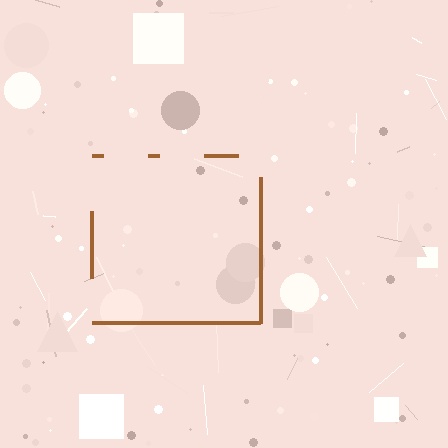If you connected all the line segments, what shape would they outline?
They would outline a square.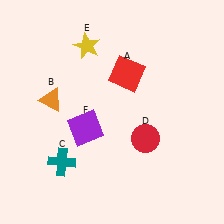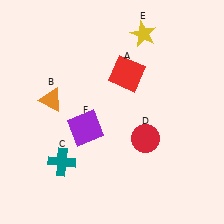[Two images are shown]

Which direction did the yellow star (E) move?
The yellow star (E) moved right.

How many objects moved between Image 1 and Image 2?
1 object moved between the two images.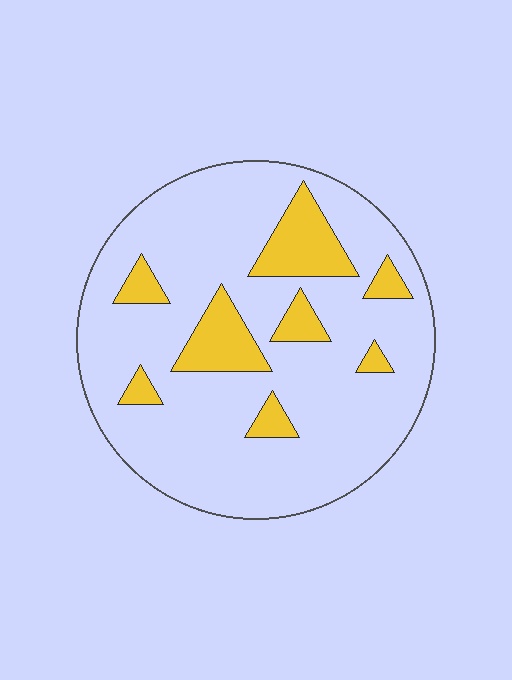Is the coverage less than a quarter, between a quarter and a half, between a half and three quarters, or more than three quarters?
Less than a quarter.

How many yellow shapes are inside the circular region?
8.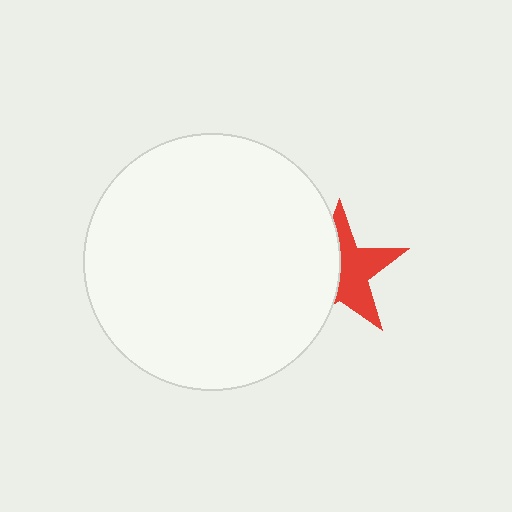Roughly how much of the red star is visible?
About half of it is visible (roughly 52%).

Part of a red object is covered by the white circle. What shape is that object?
It is a star.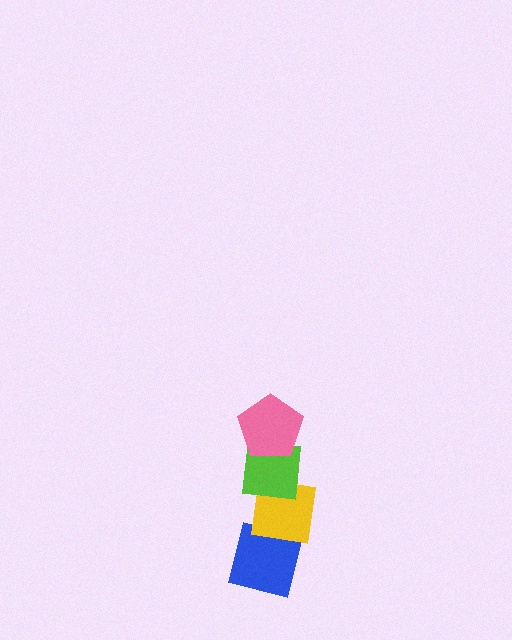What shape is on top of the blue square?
The yellow square is on top of the blue square.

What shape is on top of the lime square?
The pink pentagon is on top of the lime square.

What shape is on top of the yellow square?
The lime square is on top of the yellow square.